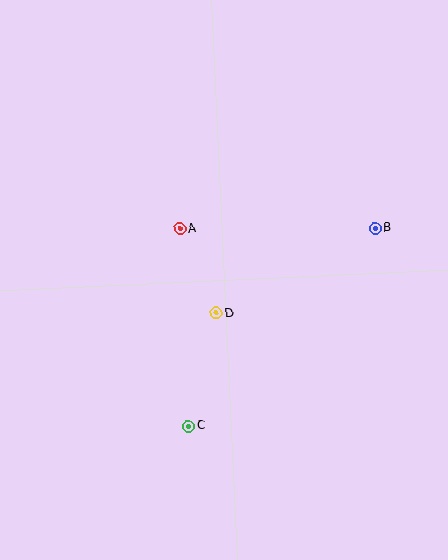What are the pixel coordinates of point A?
Point A is at (180, 229).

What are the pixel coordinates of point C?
Point C is at (189, 426).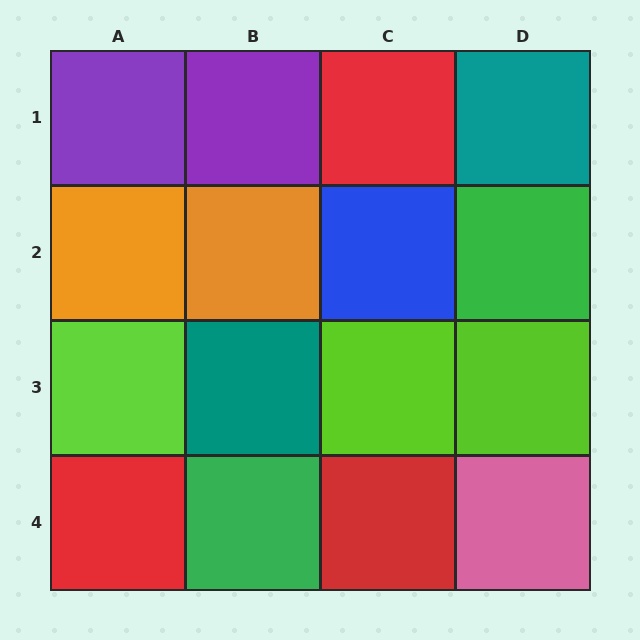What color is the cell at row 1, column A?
Purple.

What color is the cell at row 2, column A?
Orange.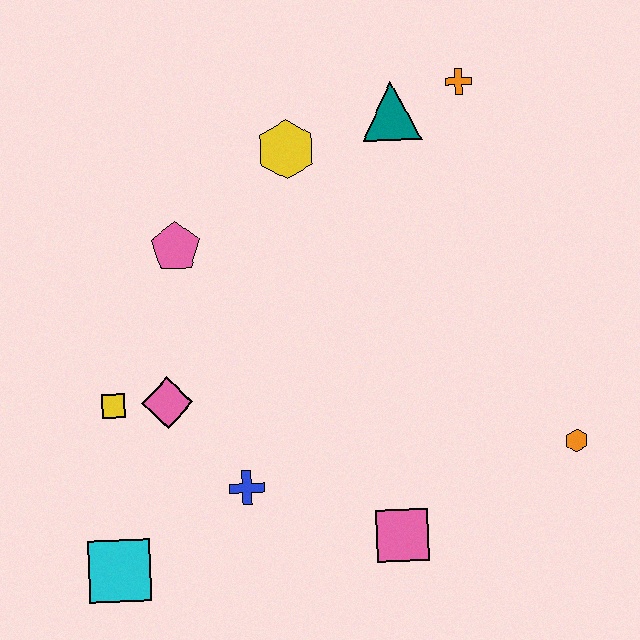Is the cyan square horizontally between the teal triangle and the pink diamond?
No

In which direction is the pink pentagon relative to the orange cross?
The pink pentagon is to the left of the orange cross.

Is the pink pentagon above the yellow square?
Yes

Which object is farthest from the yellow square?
The orange cross is farthest from the yellow square.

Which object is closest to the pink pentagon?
The yellow hexagon is closest to the pink pentagon.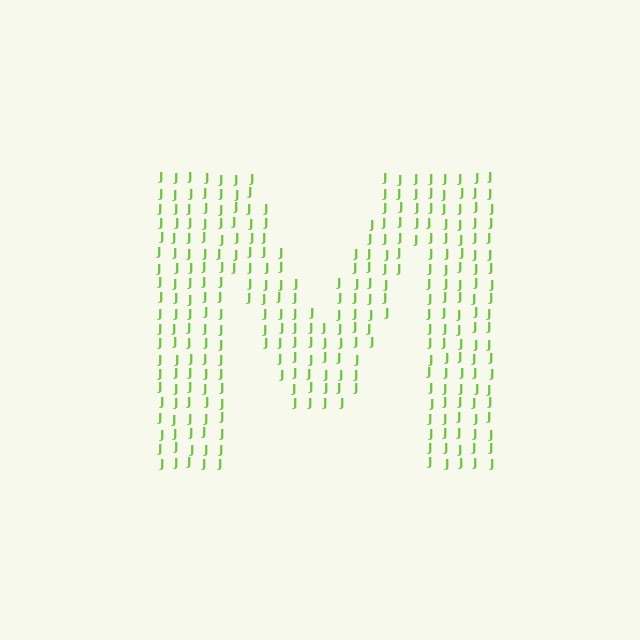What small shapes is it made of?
It is made of small letter J's.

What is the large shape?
The large shape is the letter M.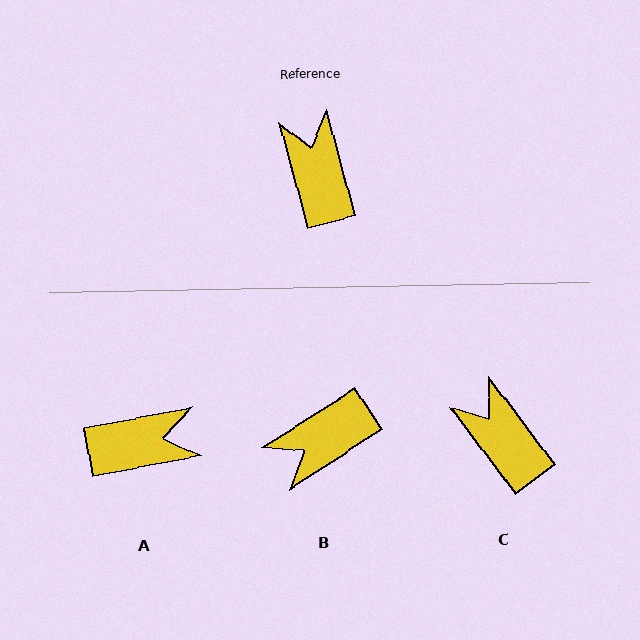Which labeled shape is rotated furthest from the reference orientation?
B, about 108 degrees away.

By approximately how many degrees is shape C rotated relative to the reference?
Approximately 22 degrees counter-clockwise.